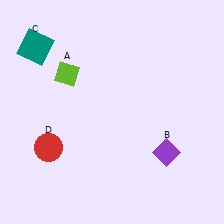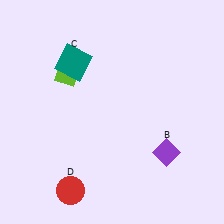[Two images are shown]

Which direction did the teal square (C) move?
The teal square (C) moved right.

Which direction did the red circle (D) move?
The red circle (D) moved down.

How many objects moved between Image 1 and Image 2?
2 objects moved between the two images.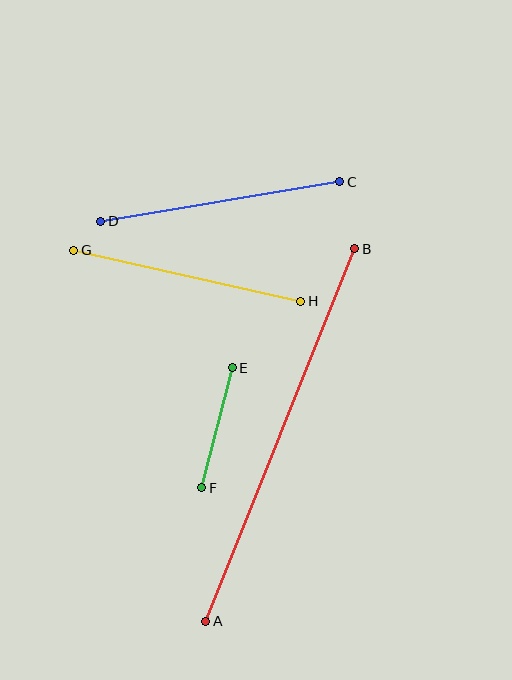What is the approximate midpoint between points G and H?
The midpoint is at approximately (187, 276) pixels.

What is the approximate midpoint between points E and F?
The midpoint is at approximately (217, 428) pixels.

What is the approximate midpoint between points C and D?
The midpoint is at approximately (220, 201) pixels.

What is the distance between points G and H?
The distance is approximately 232 pixels.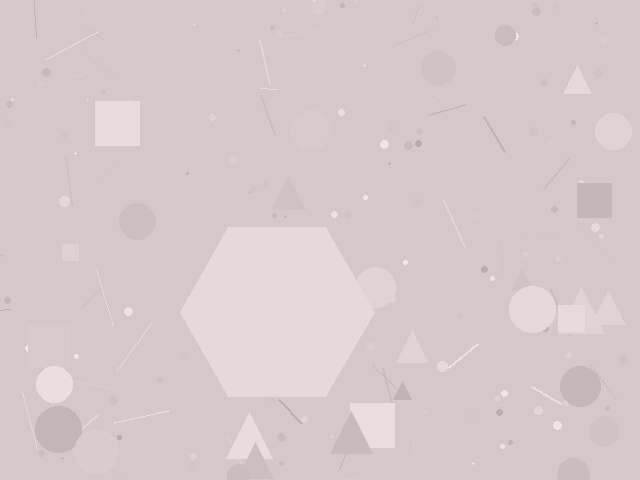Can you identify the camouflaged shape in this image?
The camouflaged shape is a hexagon.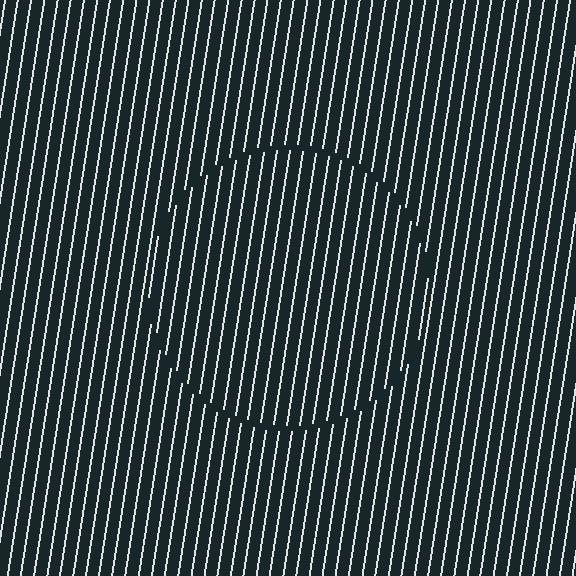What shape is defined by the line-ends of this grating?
An illusory circle. The interior of the shape contains the same grating, shifted by half a period — the contour is defined by the phase discontinuity where line-ends from the inner and outer gratings abut.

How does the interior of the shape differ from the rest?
The interior of the shape contains the same grating, shifted by half a period — the contour is defined by the phase discontinuity where line-ends from the inner and outer gratings abut.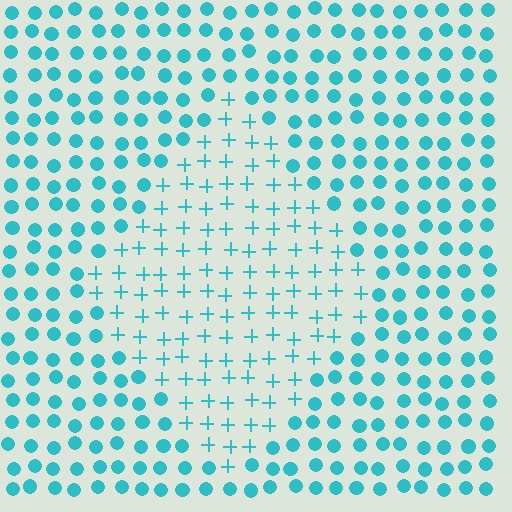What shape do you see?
I see a diamond.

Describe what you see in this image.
The image is filled with small cyan elements arranged in a uniform grid. A diamond-shaped region contains plus signs, while the surrounding area contains circles. The boundary is defined purely by the change in element shape.